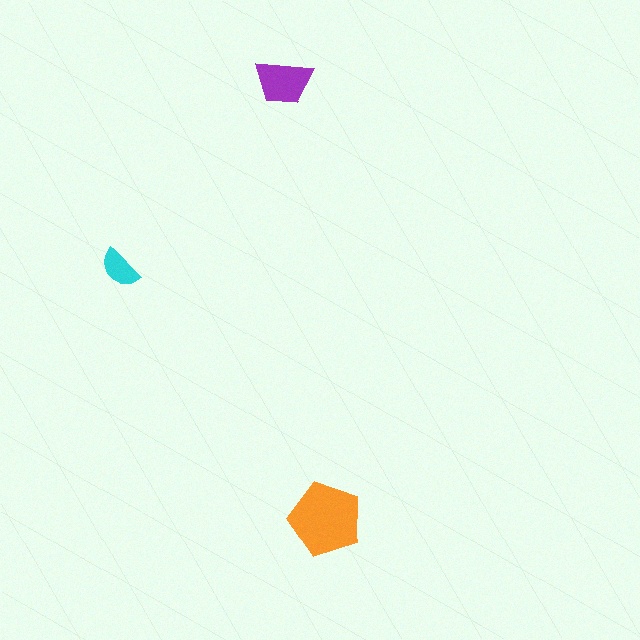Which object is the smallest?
The cyan semicircle.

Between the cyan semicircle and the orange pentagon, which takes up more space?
The orange pentagon.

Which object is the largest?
The orange pentagon.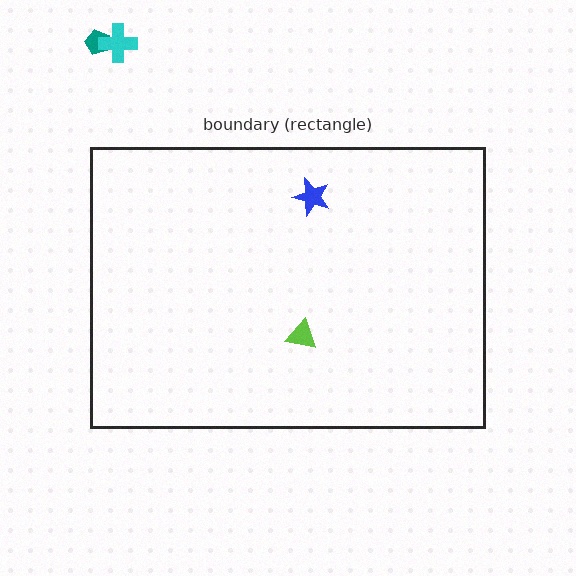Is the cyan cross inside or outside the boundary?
Outside.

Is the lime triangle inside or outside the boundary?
Inside.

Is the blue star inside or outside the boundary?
Inside.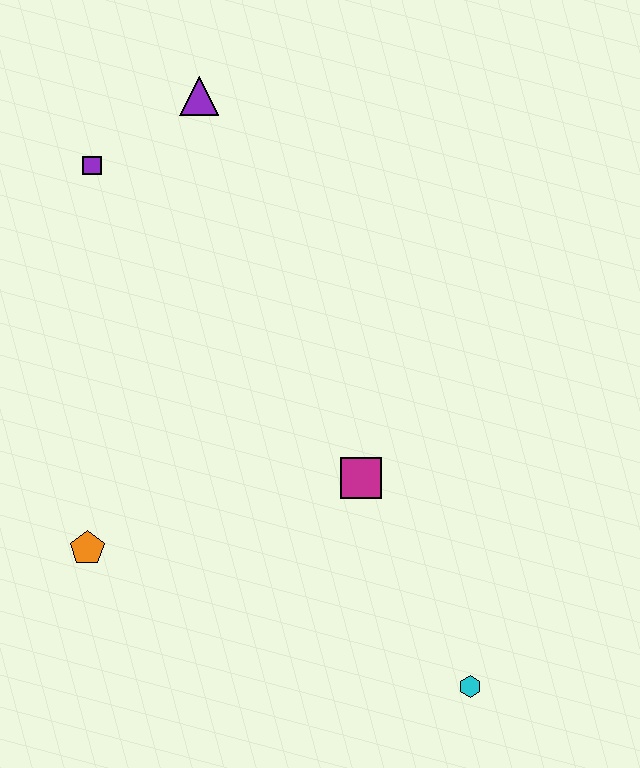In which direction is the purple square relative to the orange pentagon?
The purple square is above the orange pentagon.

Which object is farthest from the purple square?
The cyan hexagon is farthest from the purple square.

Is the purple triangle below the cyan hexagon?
No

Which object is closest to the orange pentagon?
The magenta square is closest to the orange pentagon.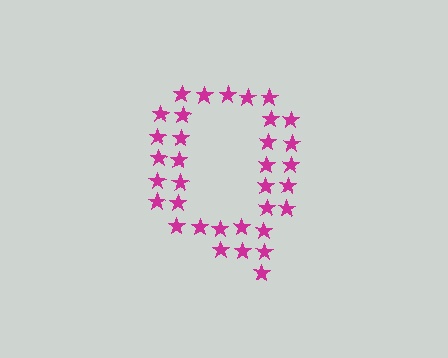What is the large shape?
The large shape is the letter Q.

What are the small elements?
The small elements are stars.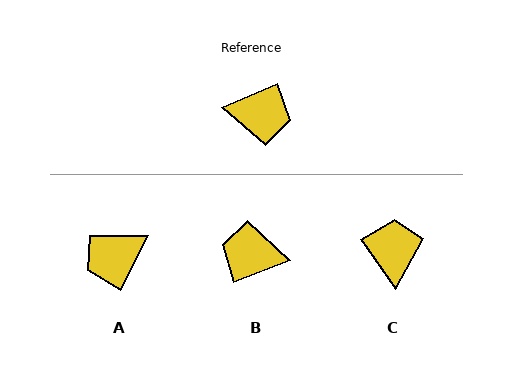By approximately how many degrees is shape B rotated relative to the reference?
Approximately 178 degrees counter-clockwise.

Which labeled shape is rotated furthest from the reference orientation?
B, about 178 degrees away.